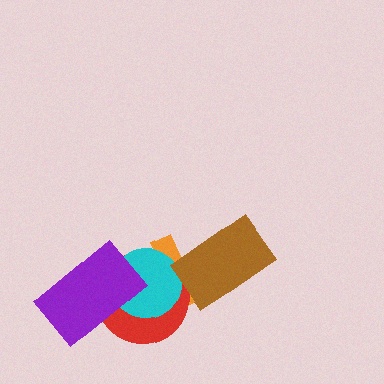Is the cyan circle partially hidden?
Yes, it is partially covered by another shape.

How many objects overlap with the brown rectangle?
1 object overlaps with the brown rectangle.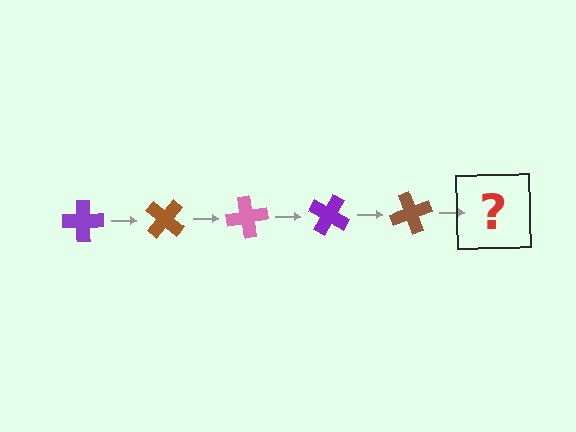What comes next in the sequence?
The next element should be a pink cross, rotated 200 degrees from the start.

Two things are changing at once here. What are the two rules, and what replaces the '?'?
The two rules are that it rotates 40 degrees each step and the color cycles through purple, brown, and pink. The '?' should be a pink cross, rotated 200 degrees from the start.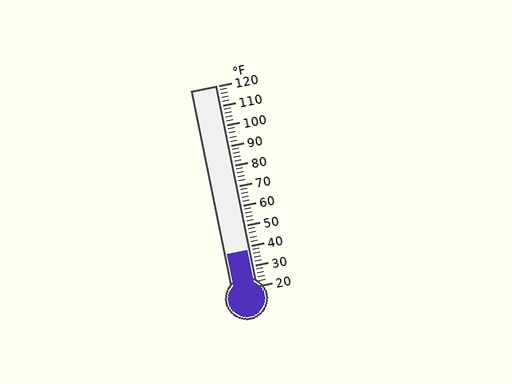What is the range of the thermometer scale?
The thermometer scale ranges from 20°F to 120°F.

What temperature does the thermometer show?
The thermometer shows approximately 38°F.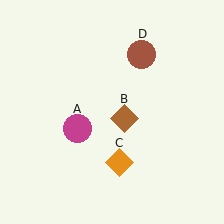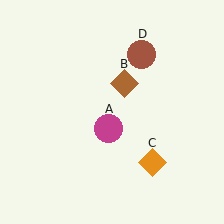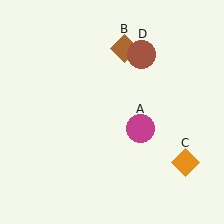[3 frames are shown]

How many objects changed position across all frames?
3 objects changed position: magenta circle (object A), brown diamond (object B), orange diamond (object C).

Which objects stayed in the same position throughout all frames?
Brown circle (object D) remained stationary.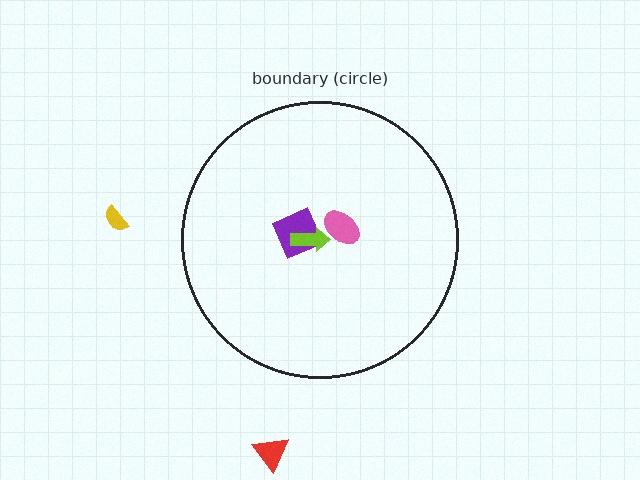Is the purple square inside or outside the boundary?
Inside.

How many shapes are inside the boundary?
3 inside, 2 outside.